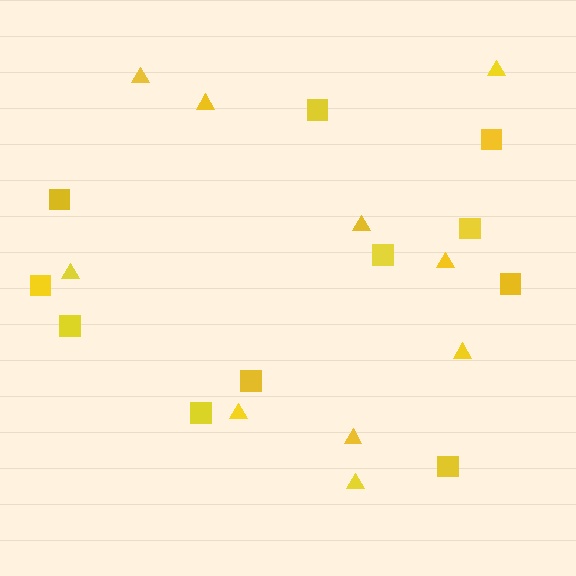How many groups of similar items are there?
There are 2 groups: one group of squares (11) and one group of triangles (10).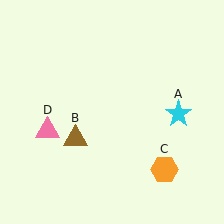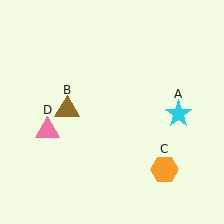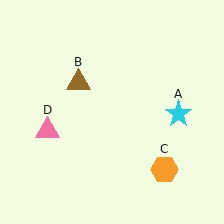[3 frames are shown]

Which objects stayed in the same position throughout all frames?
Cyan star (object A) and orange hexagon (object C) and pink triangle (object D) remained stationary.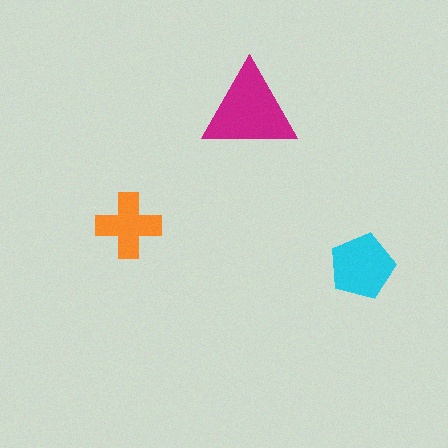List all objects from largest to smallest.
The magenta triangle, the cyan pentagon, the orange cross.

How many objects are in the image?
There are 3 objects in the image.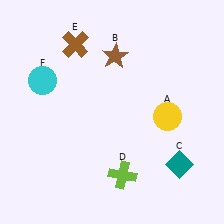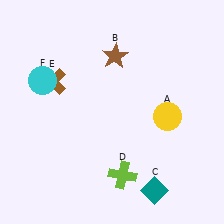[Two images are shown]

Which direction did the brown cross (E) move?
The brown cross (E) moved down.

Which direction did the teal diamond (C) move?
The teal diamond (C) moved down.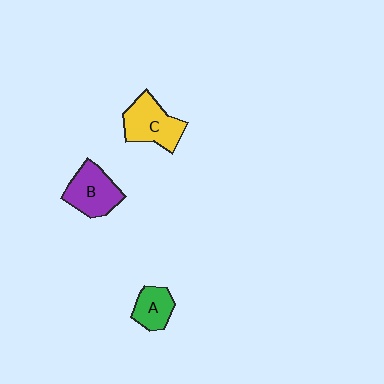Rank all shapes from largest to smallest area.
From largest to smallest: C (yellow), B (purple), A (green).